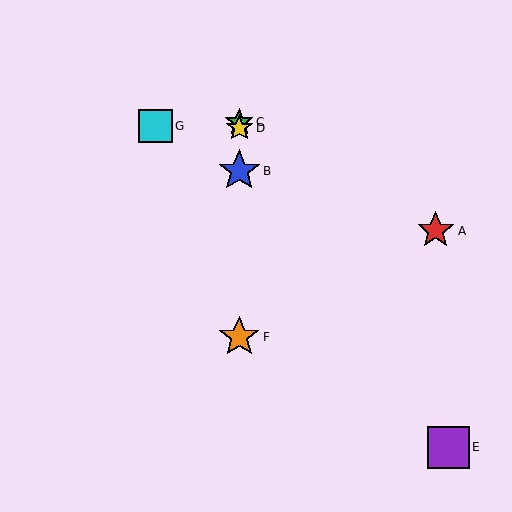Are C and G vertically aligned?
No, C is at x≈239 and G is at x≈156.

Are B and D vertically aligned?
Yes, both are at x≈239.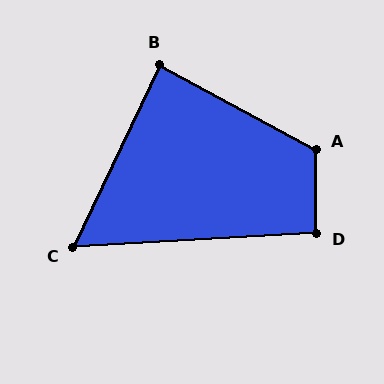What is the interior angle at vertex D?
Approximately 93 degrees (approximately right).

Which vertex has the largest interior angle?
A, at approximately 119 degrees.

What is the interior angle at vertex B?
Approximately 87 degrees (approximately right).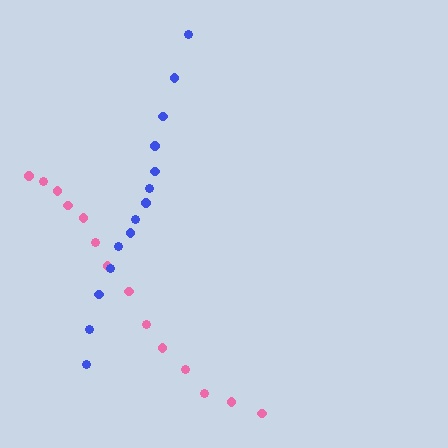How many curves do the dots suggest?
There are 2 distinct paths.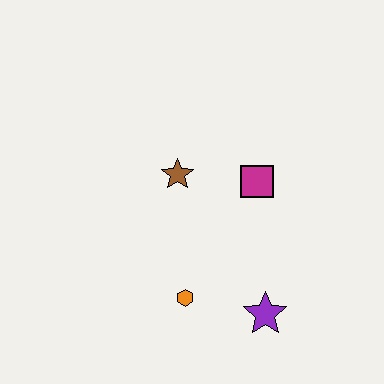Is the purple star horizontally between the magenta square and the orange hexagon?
No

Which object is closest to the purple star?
The orange hexagon is closest to the purple star.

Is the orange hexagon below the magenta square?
Yes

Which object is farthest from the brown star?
The purple star is farthest from the brown star.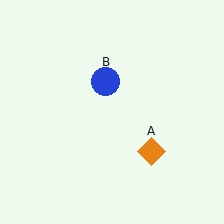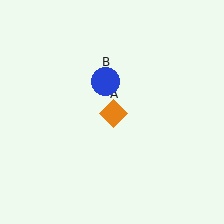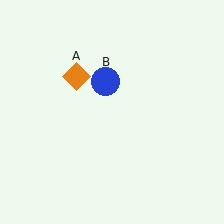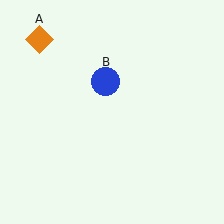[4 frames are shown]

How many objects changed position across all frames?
1 object changed position: orange diamond (object A).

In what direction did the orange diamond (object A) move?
The orange diamond (object A) moved up and to the left.